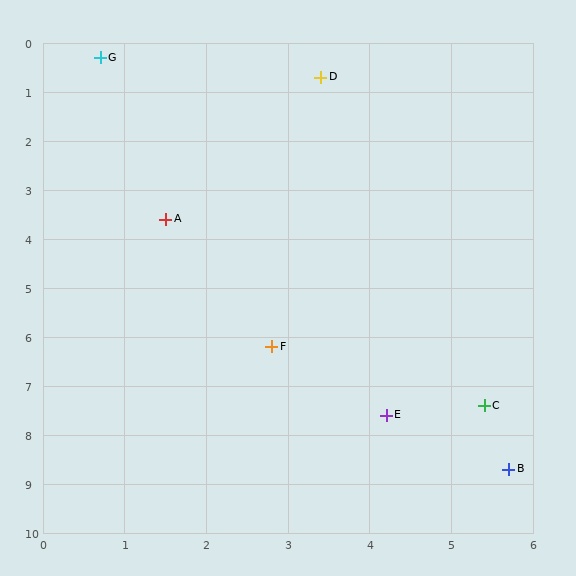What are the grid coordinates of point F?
Point F is at approximately (2.8, 6.2).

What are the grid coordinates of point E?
Point E is at approximately (4.2, 7.6).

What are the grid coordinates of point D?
Point D is at approximately (3.4, 0.7).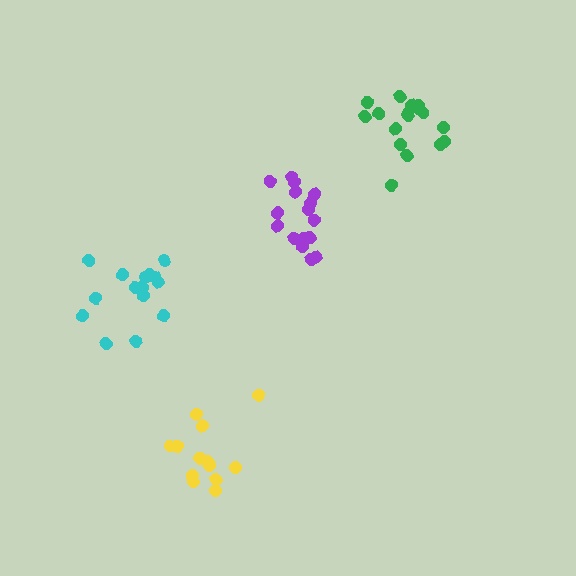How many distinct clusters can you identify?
There are 4 distinct clusters.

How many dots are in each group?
Group 1: 17 dots, Group 2: 13 dots, Group 3: 16 dots, Group 4: 15 dots (61 total).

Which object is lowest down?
The yellow cluster is bottommost.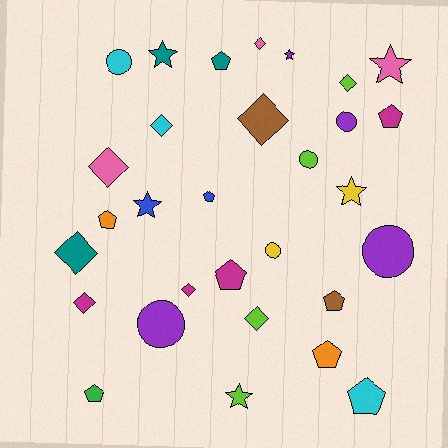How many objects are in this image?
There are 30 objects.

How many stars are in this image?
There are 6 stars.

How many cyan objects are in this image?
There are 3 cyan objects.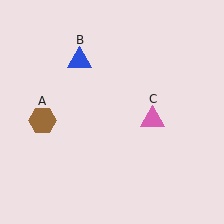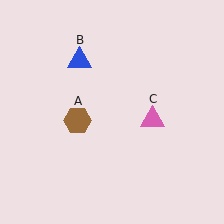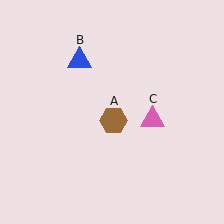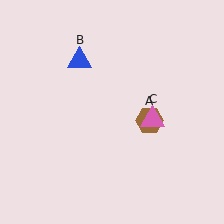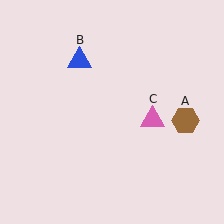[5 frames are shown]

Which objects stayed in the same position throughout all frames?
Blue triangle (object B) and pink triangle (object C) remained stationary.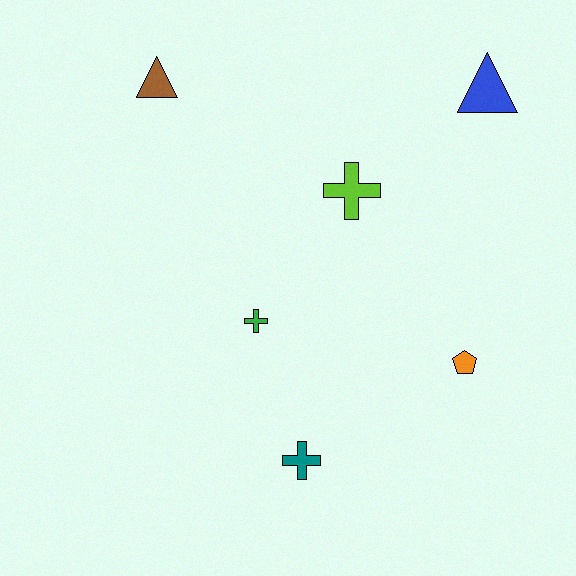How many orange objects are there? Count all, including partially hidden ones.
There is 1 orange object.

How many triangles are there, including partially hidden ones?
There are 2 triangles.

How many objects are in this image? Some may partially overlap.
There are 6 objects.